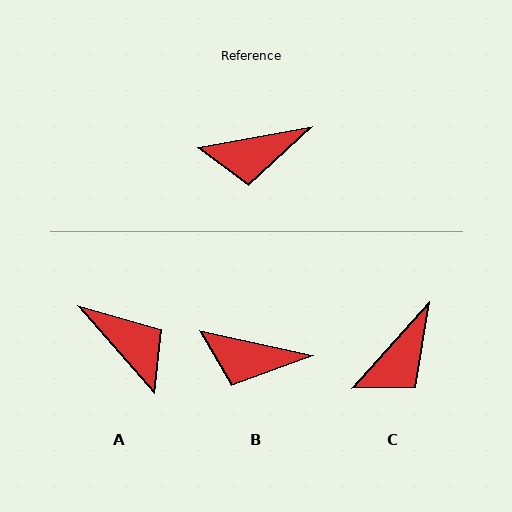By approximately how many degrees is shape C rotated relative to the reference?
Approximately 38 degrees counter-clockwise.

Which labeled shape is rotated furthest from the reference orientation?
A, about 121 degrees away.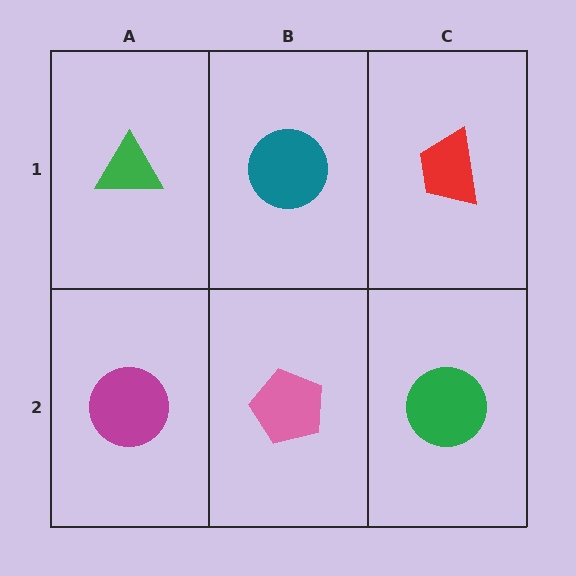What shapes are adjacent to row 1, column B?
A pink pentagon (row 2, column B), a green triangle (row 1, column A), a red trapezoid (row 1, column C).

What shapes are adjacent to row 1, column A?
A magenta circle (row 2, column A), a teal circle (row 1, column B).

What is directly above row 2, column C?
A red trapezoid.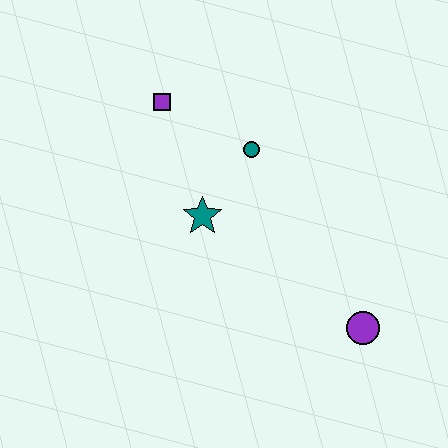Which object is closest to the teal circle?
The teal star is closest to the teal circle.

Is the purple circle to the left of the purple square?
No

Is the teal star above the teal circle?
No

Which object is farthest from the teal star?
The purple circle is farthest from the teal star.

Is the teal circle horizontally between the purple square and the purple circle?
Yes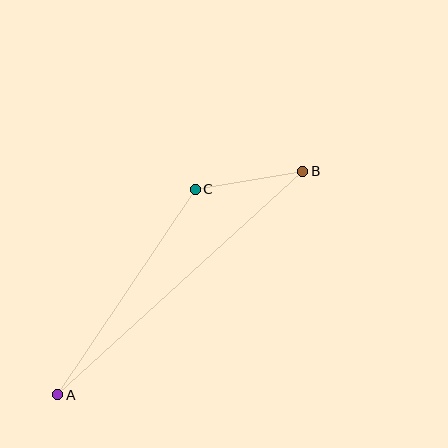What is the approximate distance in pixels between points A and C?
The distance between A and C is approximately 247 pixels.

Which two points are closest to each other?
Points B and C are closest to each other.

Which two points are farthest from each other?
Points A and B are farthest from each other.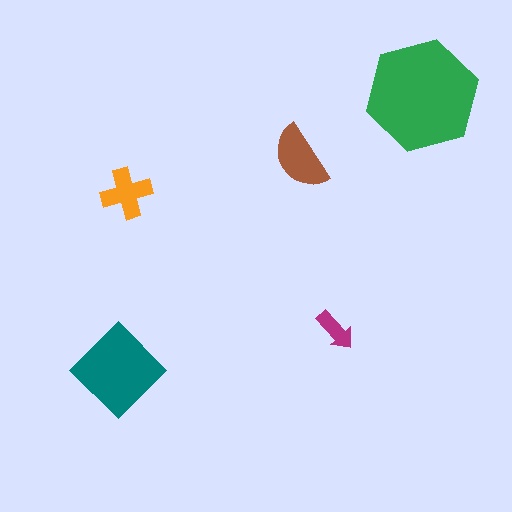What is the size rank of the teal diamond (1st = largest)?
2nd.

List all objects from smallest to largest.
The magenta arrow, the orange cross, the brown semicircle, the teal diamond, the green hexagon.